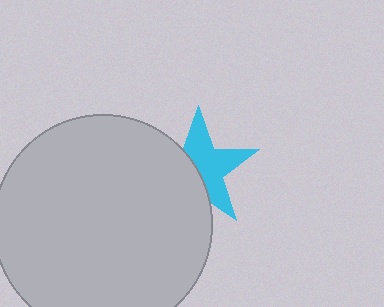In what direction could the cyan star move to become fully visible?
The cyan star could move right. That would shift it out from behind the light gray circle entirely.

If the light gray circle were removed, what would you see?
You would see the complete cyan star.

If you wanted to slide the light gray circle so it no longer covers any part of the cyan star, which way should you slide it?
Slide it left — that is the most direct way to separate the two shapes.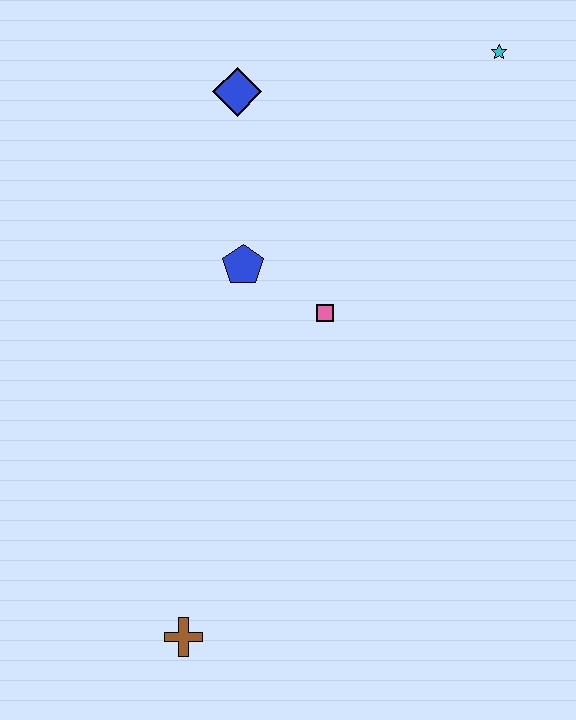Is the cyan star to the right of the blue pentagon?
Yes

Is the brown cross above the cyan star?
No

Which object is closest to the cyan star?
The blue diamond is closest to the cyan star.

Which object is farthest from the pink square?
The brown cross is farthest from the pink square.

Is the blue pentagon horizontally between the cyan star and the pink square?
No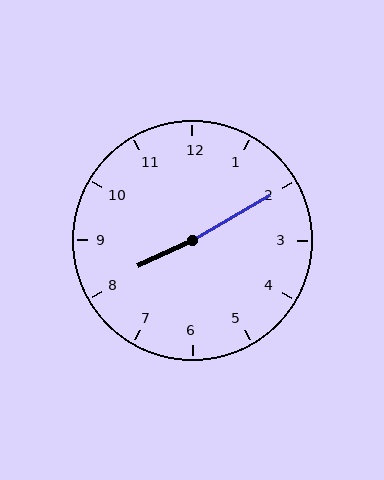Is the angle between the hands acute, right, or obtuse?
It is obtuse.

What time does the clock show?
8:10.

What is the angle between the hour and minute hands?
Approximately 175 degrees.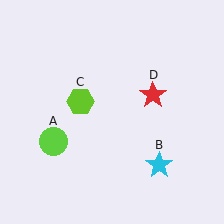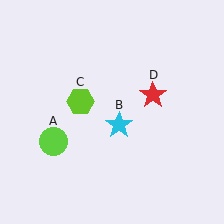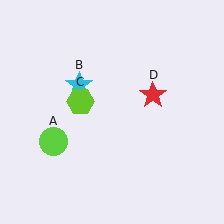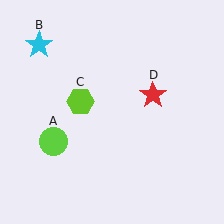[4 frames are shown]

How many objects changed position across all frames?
1 object changed position: cyan star (object B).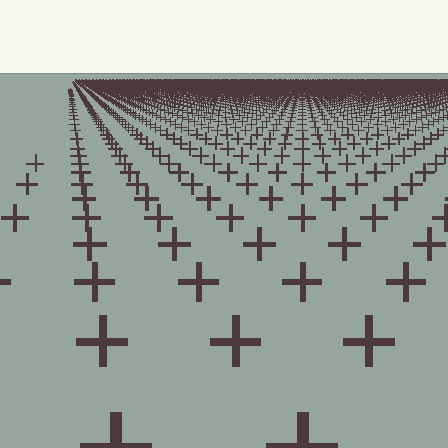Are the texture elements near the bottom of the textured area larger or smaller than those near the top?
Larger. Near the bottom, elements are closer to the viewer and appear at a bigger on-screen size.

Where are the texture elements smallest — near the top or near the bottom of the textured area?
Near the top.